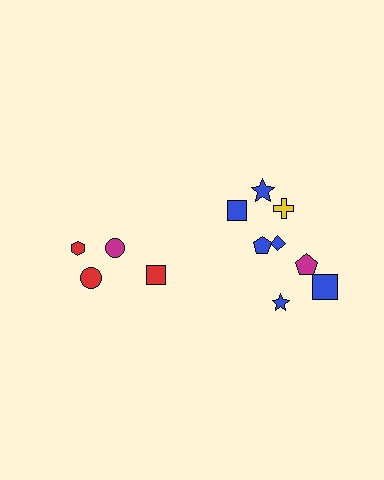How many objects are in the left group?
There are 4 objects.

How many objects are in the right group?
There are 8 objects.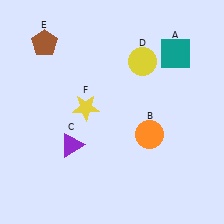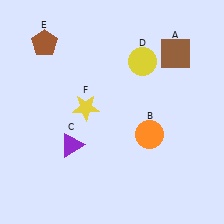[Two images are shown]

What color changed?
The square (A) changed from teal in Image 1 to brown in Image 2.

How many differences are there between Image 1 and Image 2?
There is 1 difference between the two images.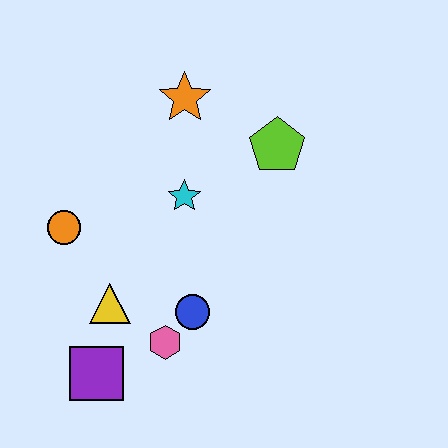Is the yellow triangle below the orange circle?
Yes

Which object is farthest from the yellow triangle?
The lime pentagon is farthest from the yellow triangle.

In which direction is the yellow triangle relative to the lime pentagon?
The yellow triangle is to the left of the lime pentagon.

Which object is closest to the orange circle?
The yellow triangle is closest to the orange circle.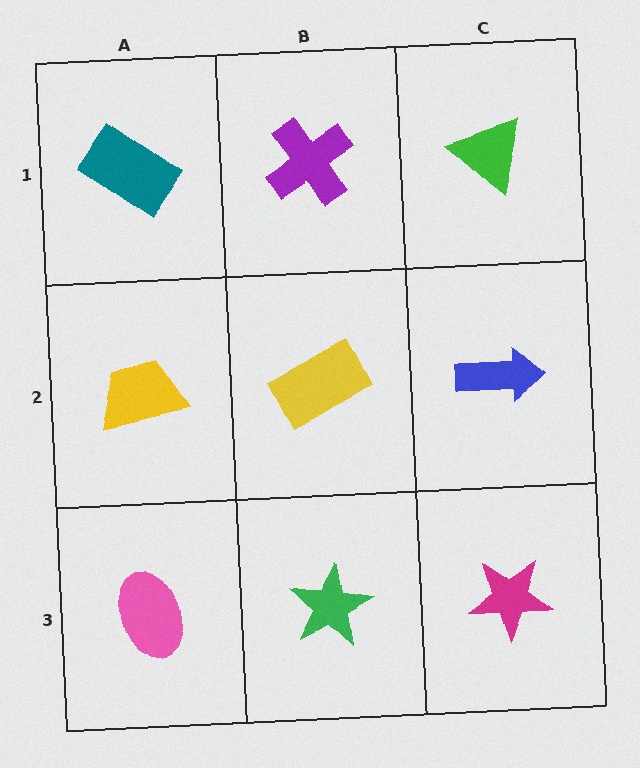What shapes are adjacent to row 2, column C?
A green triangle (row 1, column C), a magenta star (row 3, column C), a yellow rectangle (row 2, column B).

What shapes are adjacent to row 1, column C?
A blue arrow (row 2, column C), a purple cross (row 1, column B).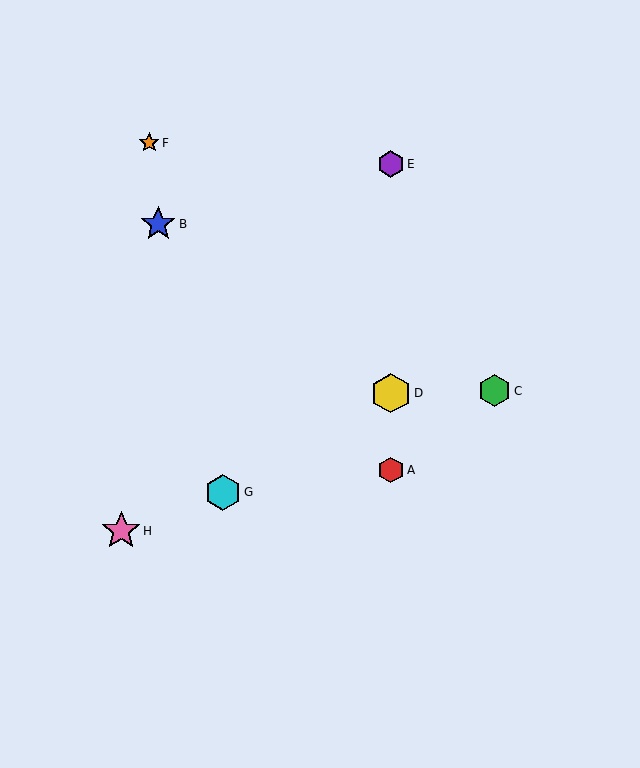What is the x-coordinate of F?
Object F is at x≈149.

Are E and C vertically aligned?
No, E is at x≈391 and C is at x≈495.